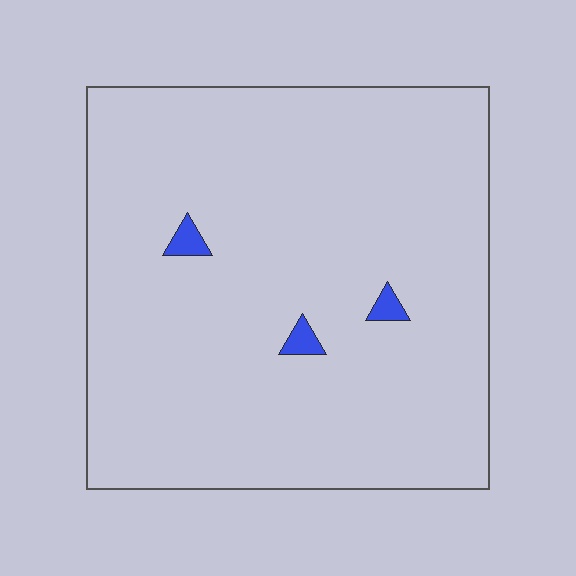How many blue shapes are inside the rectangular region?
3.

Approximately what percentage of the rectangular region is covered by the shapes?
Approximately 0%.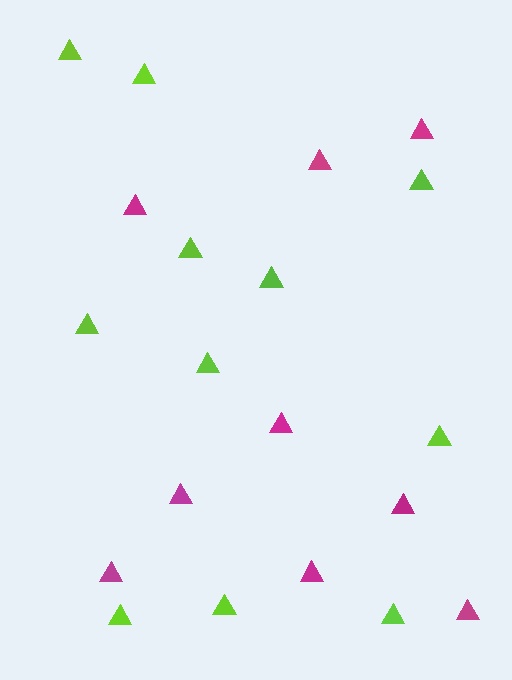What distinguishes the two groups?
There are 2 groups: one group of magenta triangles (9) and one group of lime triangles (11).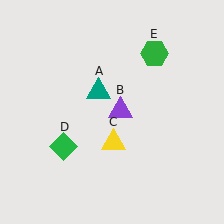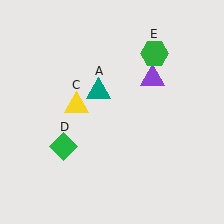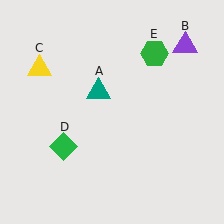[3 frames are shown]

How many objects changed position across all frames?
2 objects changed position: purple triangle (object B), yellow triangle (object C).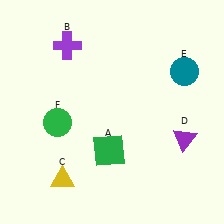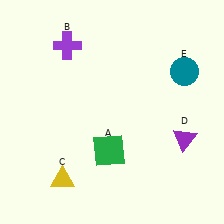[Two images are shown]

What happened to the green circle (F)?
The green circle (F) was removed in Image 2. It was in the bottom-left area of Image 1.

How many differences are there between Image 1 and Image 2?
There is 1 difference between the two images.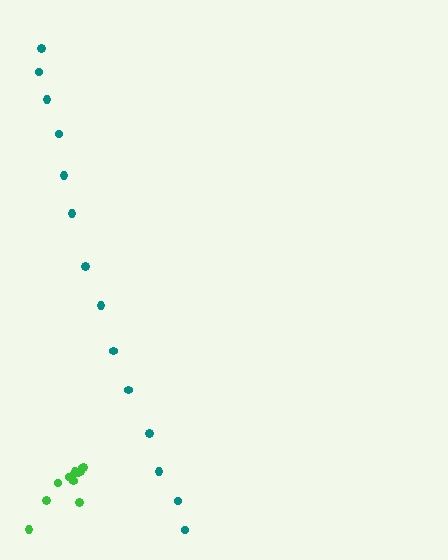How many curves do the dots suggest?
There are 2 distinct paths.